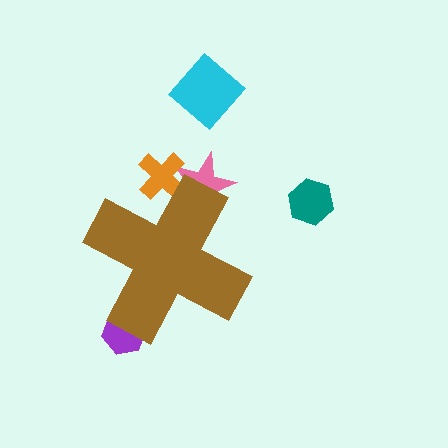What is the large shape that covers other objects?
A brown cross.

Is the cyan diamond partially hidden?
No, the cyan diamond is fully visible.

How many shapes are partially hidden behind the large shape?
3 shapes are partially hidden.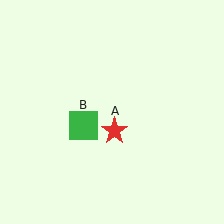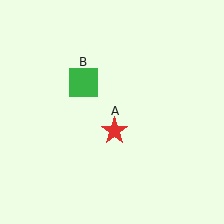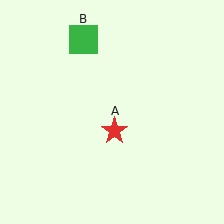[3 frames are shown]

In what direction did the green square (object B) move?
The green square (object B) moved up.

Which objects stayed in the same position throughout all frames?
Red star (object A) remained stationary.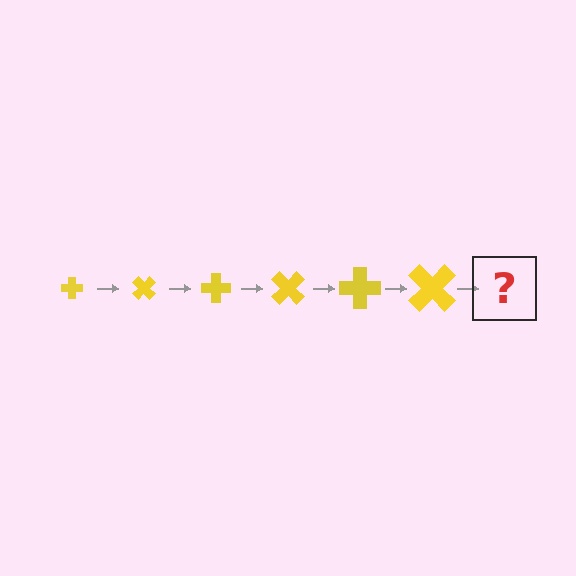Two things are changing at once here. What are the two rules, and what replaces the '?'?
The two rules are that the cross grows larger each step and it rotates 45 degrees each step. The '?' should be a cross, larger than the previous one and rotated 270 degrees from the start.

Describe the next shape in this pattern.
It should be a cross, larger than the previous one and rotated 270 degrees from the start.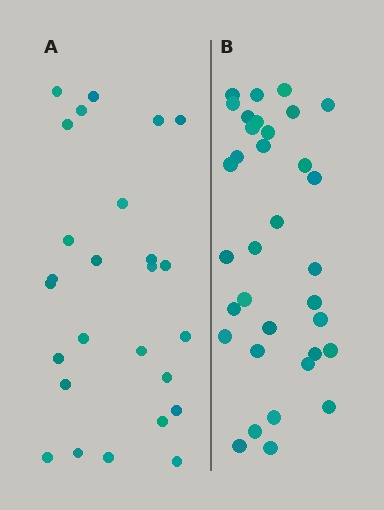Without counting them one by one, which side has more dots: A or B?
Region B (the right region) has more dots.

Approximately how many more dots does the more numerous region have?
Region B has roughly 8 or so more dots than region A.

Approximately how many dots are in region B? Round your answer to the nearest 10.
About 30 dots. (The exact count is 34, which rounds to 30.)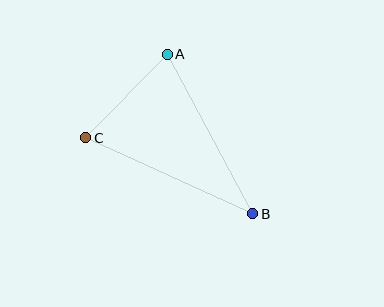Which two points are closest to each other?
Points A and C are closest to each other.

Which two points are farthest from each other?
Points B and C are farthest from each other.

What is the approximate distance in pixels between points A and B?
The distance between A and B is approximately 181 pixels.